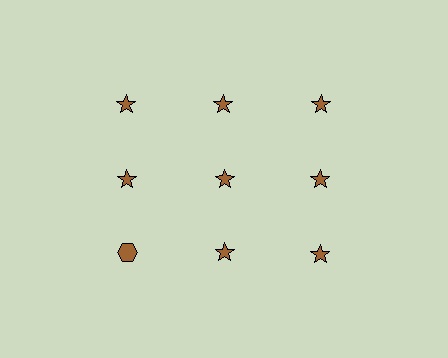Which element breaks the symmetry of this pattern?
The brown hexagon in the third row, leftmost column breaks the symmetry. All other shapes are brown stars.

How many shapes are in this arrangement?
There are 9 shapes arranged in a grid pattern.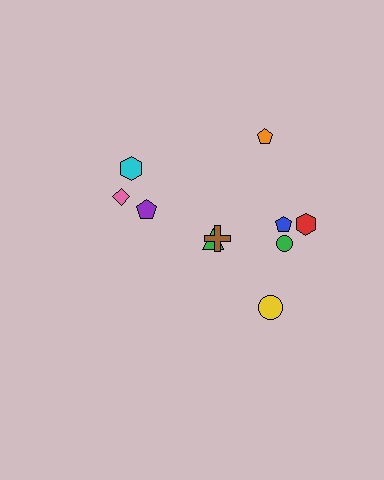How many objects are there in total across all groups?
There are 10 objects.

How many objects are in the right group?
There are 7 objects.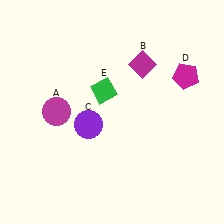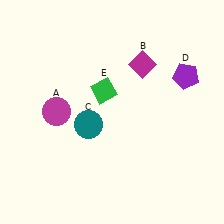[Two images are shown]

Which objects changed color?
C changed from purple to teal. D changed from magenta to purple.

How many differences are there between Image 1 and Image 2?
There are 2 differences between the two images.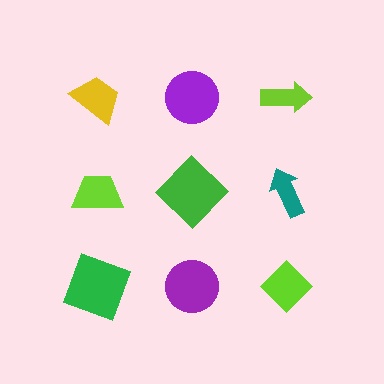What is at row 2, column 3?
A teal arrow.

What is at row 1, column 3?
A lime arrow.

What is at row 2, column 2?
A green diamond.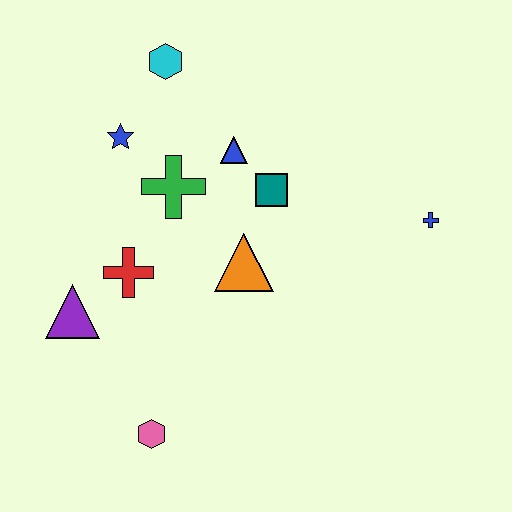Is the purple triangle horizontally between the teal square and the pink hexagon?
No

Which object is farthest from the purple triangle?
The blue cross is farthest from the purple triangle.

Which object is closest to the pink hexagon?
The purple triangle is closest to the pink hexagon.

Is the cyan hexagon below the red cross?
No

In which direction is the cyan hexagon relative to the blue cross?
The cyan hexagon is to the left of the blue cross.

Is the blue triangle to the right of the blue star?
Yes